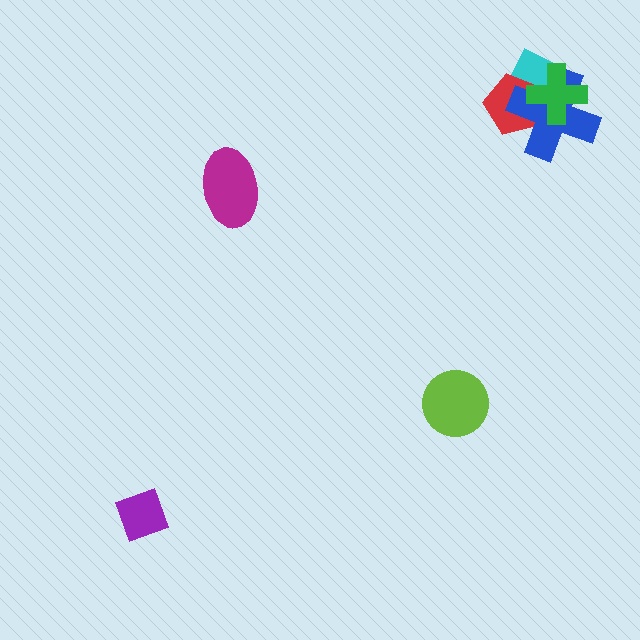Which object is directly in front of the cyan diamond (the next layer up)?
The red pentagon is directly in front of the cyan diamond.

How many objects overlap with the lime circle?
0 objects overlap with the lime circle.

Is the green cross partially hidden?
No, no other shape covers it.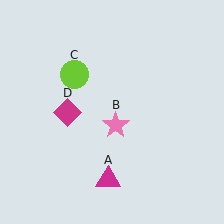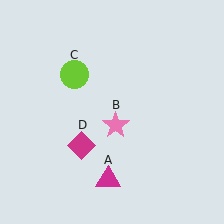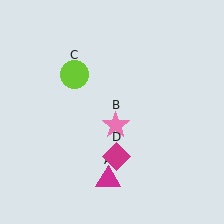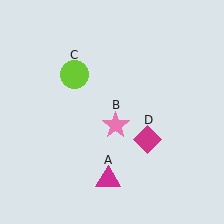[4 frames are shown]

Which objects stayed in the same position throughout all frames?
Magenta triangle (object A) and pink star (object B) and lime circle (object C) remained stationary.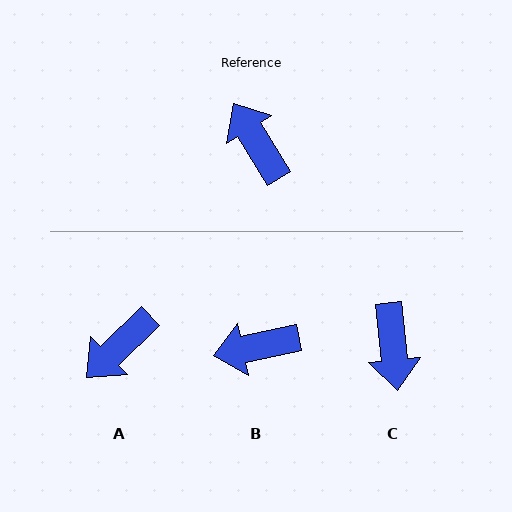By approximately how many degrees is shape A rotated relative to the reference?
Approximately 102 degrees counter-clockwise.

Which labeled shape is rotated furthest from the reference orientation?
C, about 155 degrees away.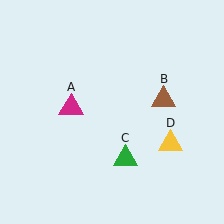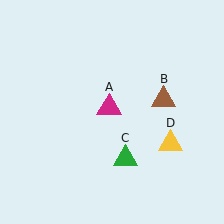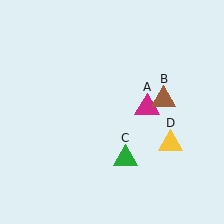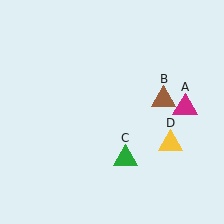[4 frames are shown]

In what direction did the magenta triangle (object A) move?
The magenta triangle (object A) moved right.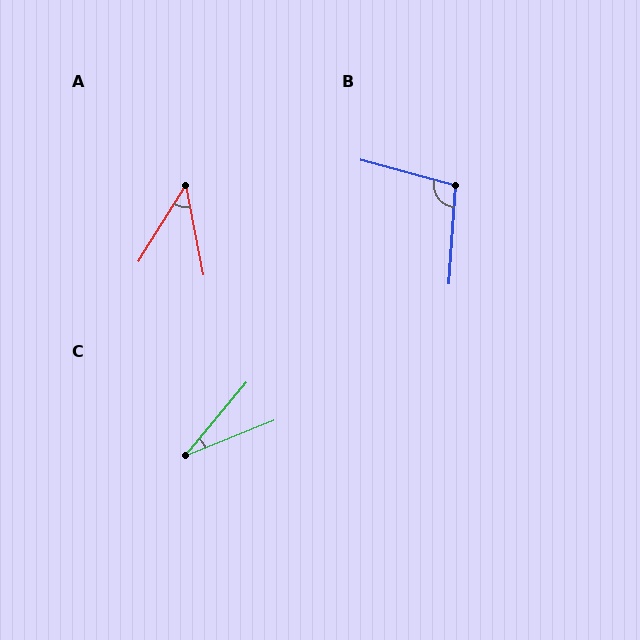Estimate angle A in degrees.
Approximately 43 degrees.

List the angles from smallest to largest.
C (28°), A (43°), B (102°).